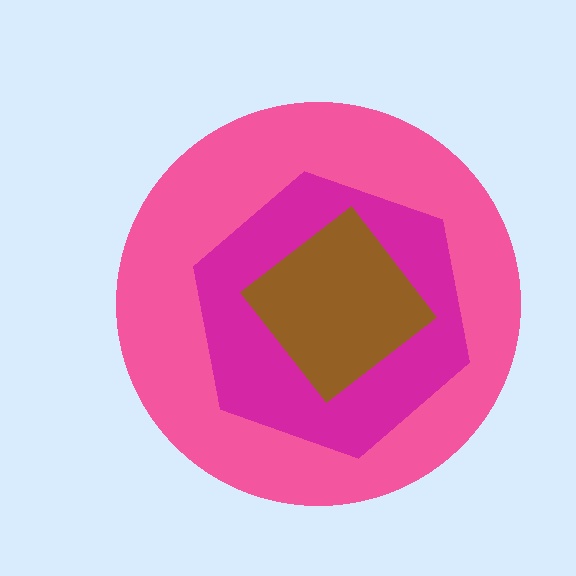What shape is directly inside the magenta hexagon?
The brown diamond.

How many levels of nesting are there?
3.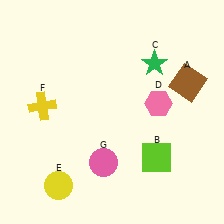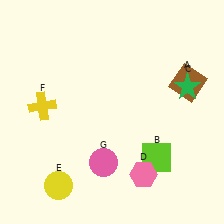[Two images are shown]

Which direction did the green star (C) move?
The green star (C) moved right.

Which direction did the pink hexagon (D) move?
The pink hexagon (D) moved down.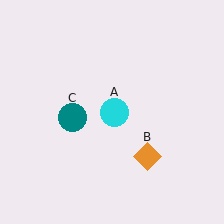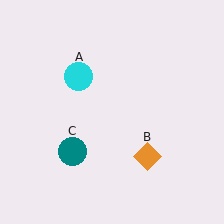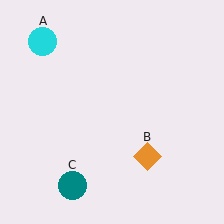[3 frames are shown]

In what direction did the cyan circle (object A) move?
The cyan circle (object A) moved up and to the left.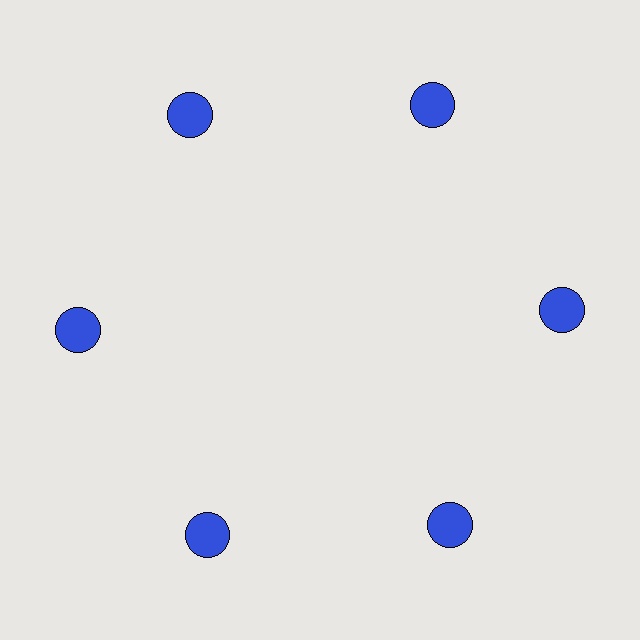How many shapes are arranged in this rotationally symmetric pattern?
There are 6 shapes, arranged in 6 groups of 1.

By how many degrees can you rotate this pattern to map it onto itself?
The pattern maps onto itself every 60 degrees of rotation.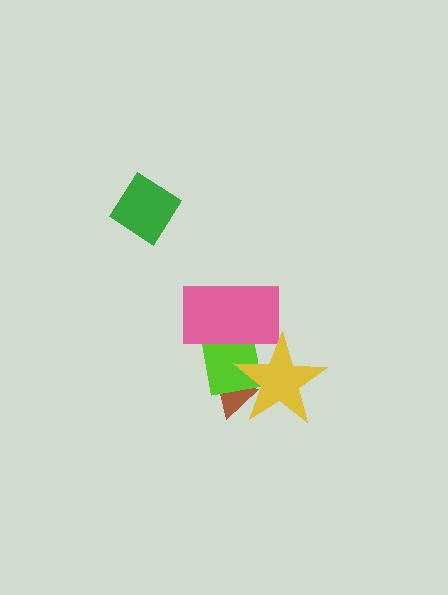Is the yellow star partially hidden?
No, no other shape covers it.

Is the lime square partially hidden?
Yes, it is partially covered by another shape.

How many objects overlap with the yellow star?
3 objects overlap with the yellow star.